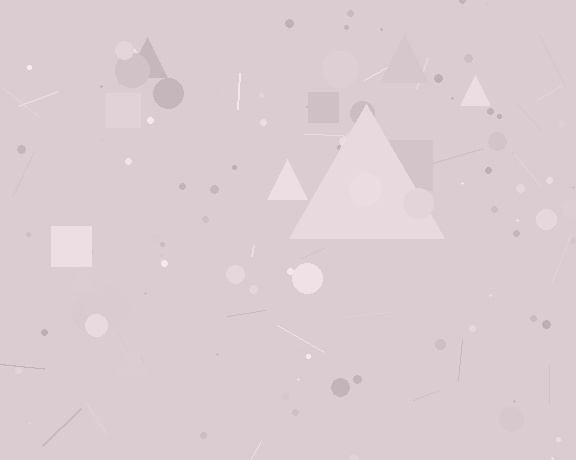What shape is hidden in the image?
A triangle is hidden in the image.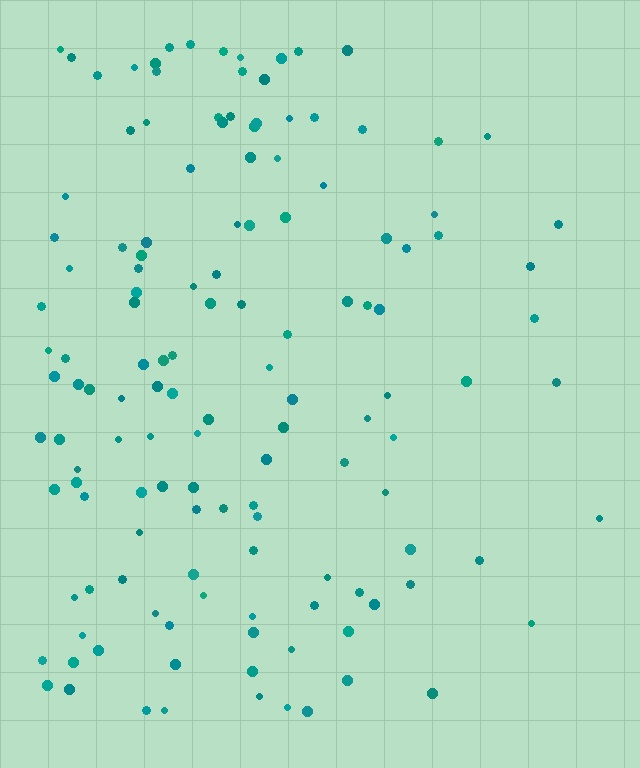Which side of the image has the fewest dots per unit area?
The right.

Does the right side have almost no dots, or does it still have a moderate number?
Still a moderate number, just noticeably fewer than the left.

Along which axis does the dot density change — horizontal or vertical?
Horizontal.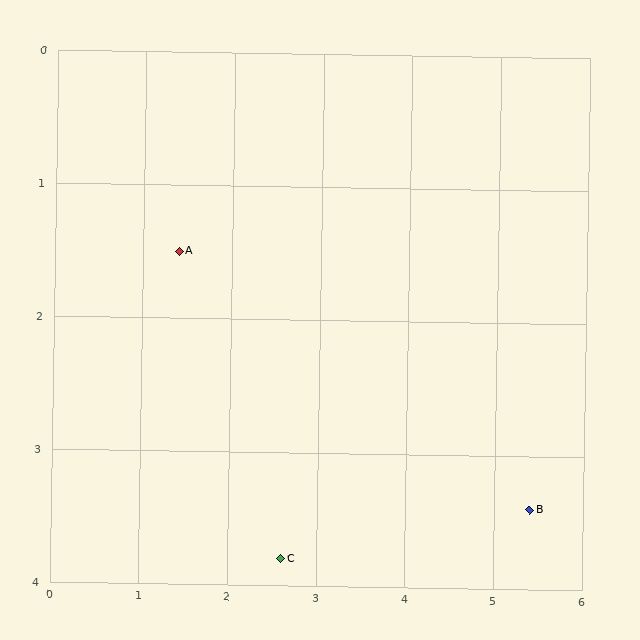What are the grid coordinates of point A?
Point A is at approximately (1.4, 1.5).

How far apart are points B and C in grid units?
Points B and C are about 2.8 grid units apart.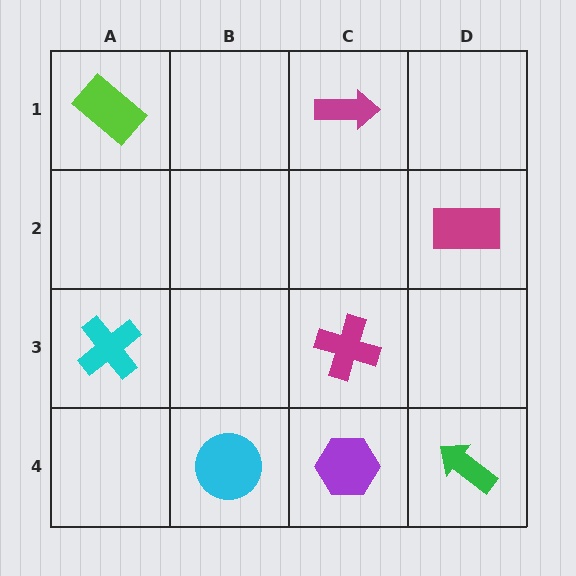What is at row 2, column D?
A magenta rectangle.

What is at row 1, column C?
A magenta arrow.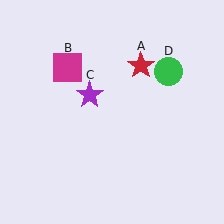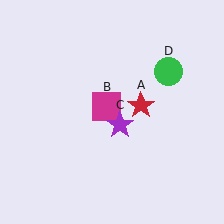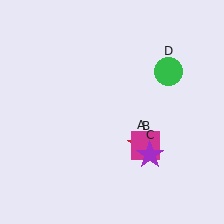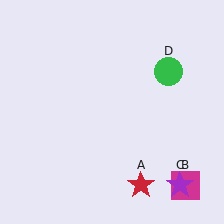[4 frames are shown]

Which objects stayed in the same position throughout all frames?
Green circle (object D) remained stationary.